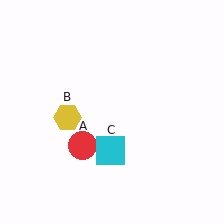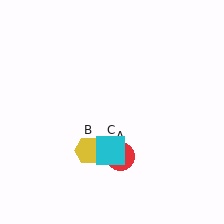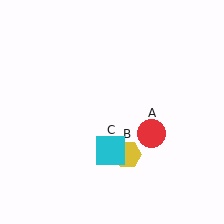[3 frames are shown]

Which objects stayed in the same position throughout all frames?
Cyan square (object C) remained stationary.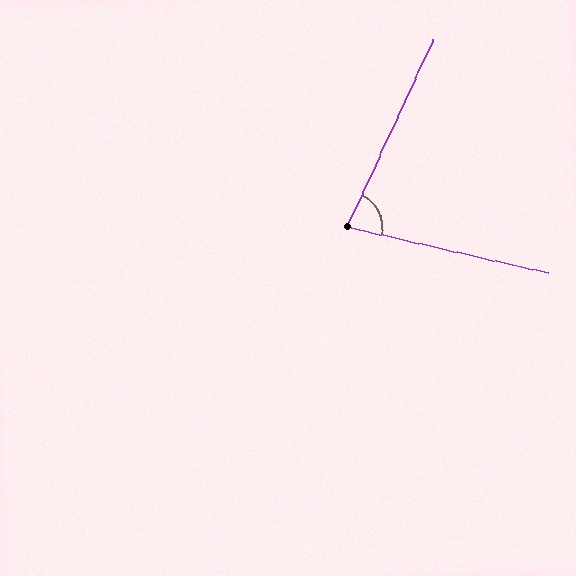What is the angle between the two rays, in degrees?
Approximately 78 degrees.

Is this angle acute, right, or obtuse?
It is acute.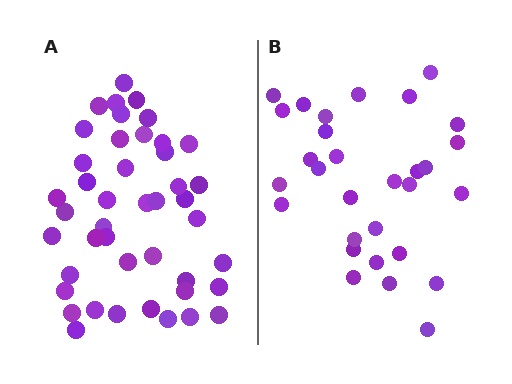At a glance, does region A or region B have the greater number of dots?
Region A (the left region) has more dots.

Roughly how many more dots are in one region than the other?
Region A has approximately 15 more dots than region B.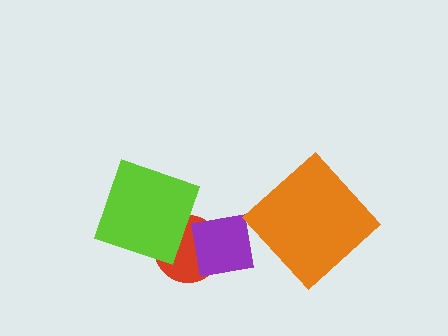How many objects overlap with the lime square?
1 object overlaps with the lime square.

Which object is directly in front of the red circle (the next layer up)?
The lime square is directly in front of the red circle.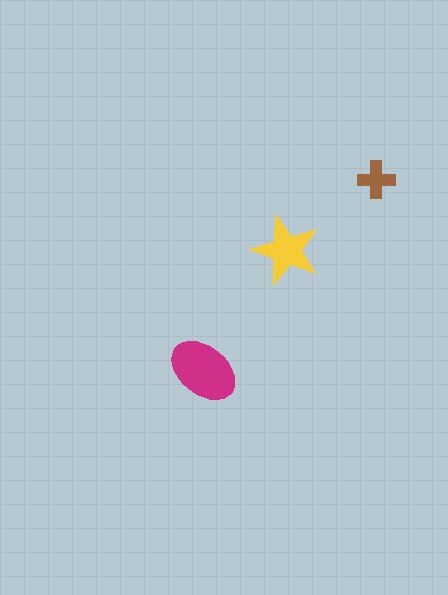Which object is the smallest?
The brown cross.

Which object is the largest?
The magenta ellipse.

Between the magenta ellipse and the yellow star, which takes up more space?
The magenta ellipse.